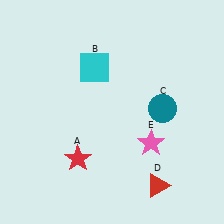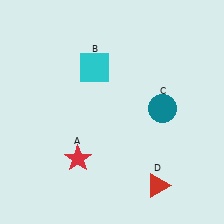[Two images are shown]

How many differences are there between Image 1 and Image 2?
There is 1 difference between the two images.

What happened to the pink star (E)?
The pink star (E) was removed in Image 2. It was in the bottom-right area of Image 1.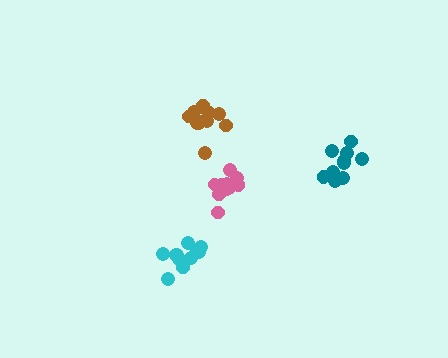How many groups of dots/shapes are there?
There are 4 groups.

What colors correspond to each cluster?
The clusters are colored: brown, teal, cyan, pink.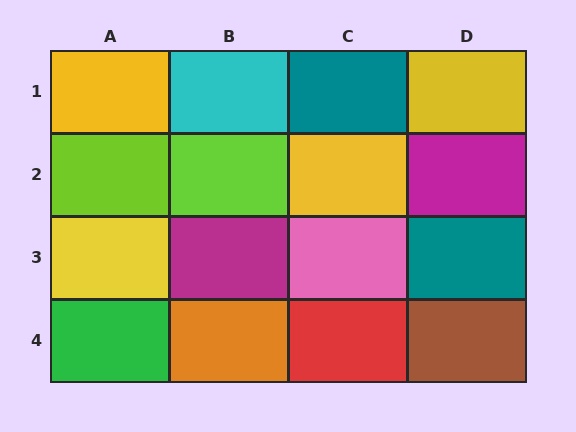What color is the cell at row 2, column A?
Lime.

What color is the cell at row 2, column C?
Yellow.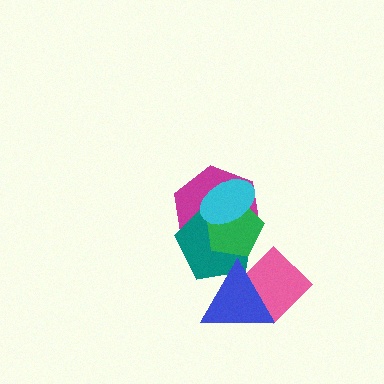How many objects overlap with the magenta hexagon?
3 objects overlap with the magenta hexagon.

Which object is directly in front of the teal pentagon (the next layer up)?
The green pentagon is directly in front of the teal pentagon.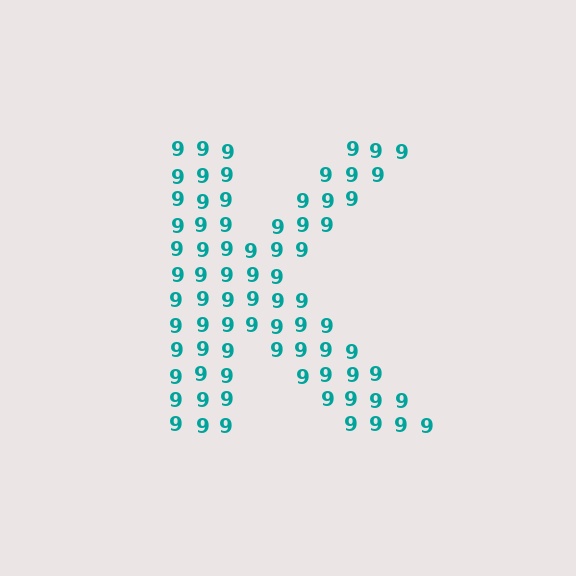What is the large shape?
The large shape is the letter K.